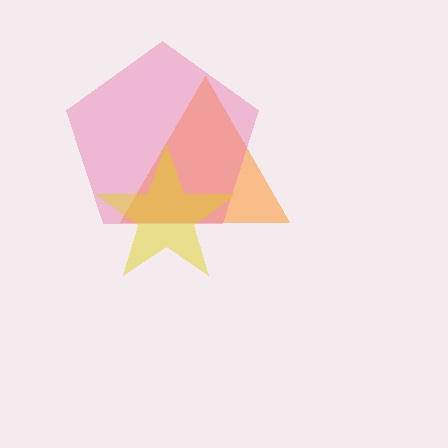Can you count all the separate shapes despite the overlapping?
Yes, there are 3 separate shapes.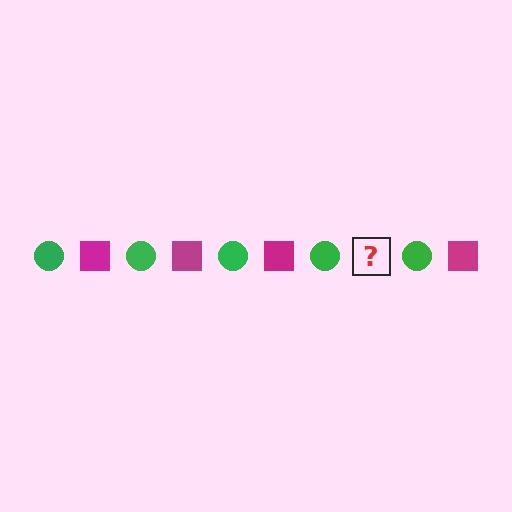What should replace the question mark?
The question mark should be replaced with a magenta square.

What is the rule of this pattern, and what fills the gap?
The rule is that the pattern alternates between green circle and magenta square. The gap should be filled with a magenta square.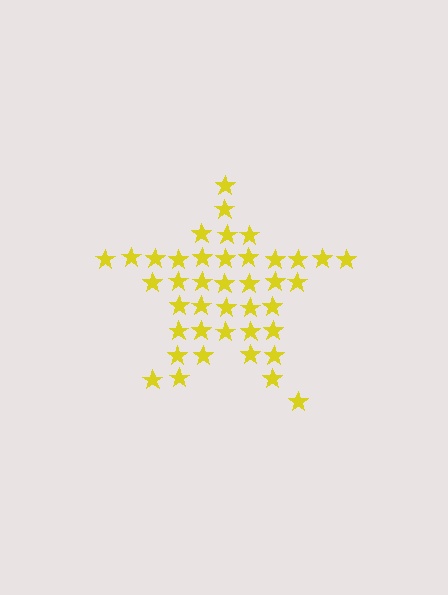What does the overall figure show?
The overall figure shows a star.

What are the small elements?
The small elements are stars.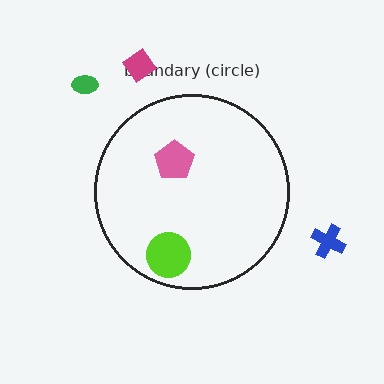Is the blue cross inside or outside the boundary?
Outside.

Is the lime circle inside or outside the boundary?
Inside.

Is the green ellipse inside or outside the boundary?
Outside.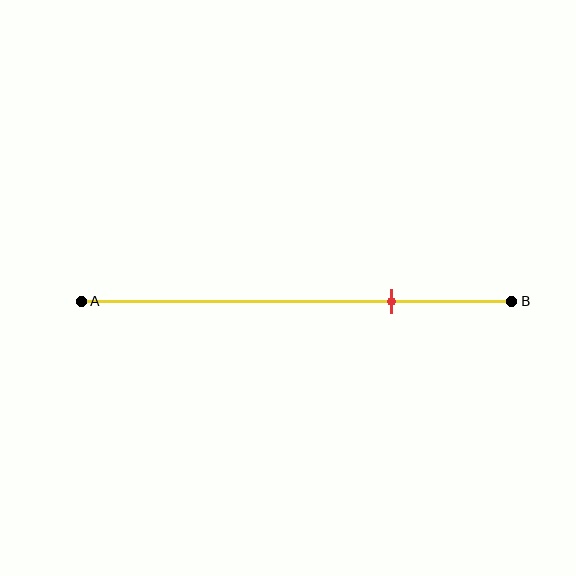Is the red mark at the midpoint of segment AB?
No, the mark is at about 70% from A, not at the 50% midpoint.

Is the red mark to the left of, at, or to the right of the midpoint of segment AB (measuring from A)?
The red mark is to the right of the midpoint of segment AB.